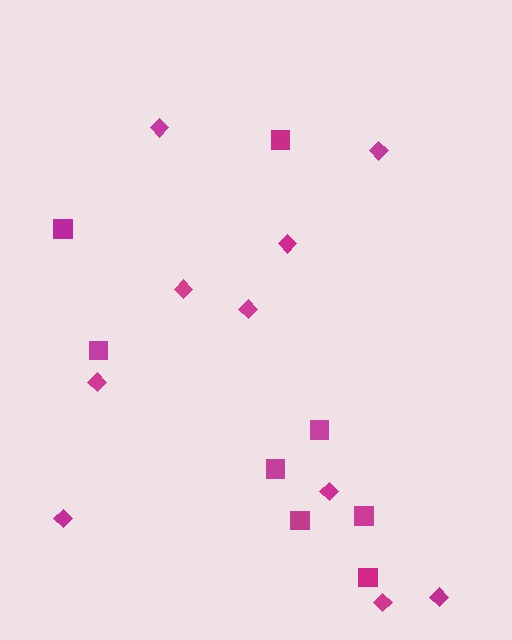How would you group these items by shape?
There are 2 groups: one group of squares (8) and one group of diamonds (10).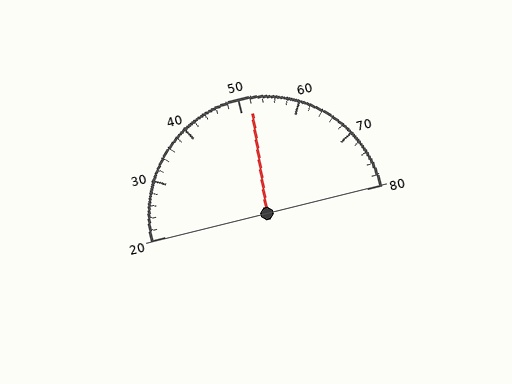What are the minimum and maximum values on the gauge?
The gauge ranges from 20 to 80.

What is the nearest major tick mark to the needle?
The nearest major tick mark is 50.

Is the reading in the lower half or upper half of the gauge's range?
The reading is in the upper half of the range (20 to 80).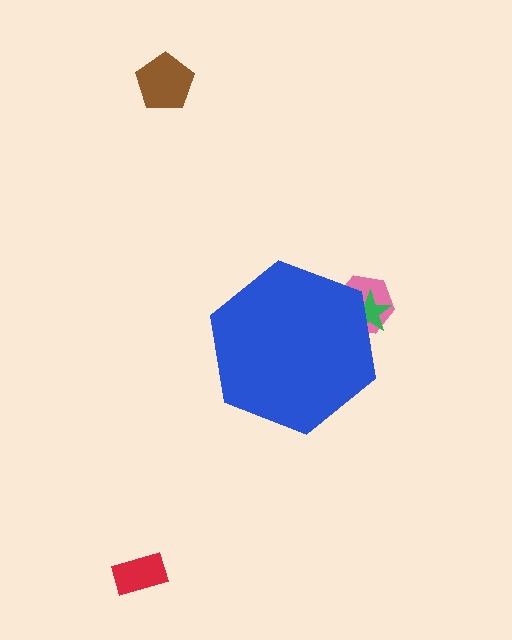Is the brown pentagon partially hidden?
No, the brown pentagon is fully visible.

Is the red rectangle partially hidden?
No, the red rectangle is fully visible.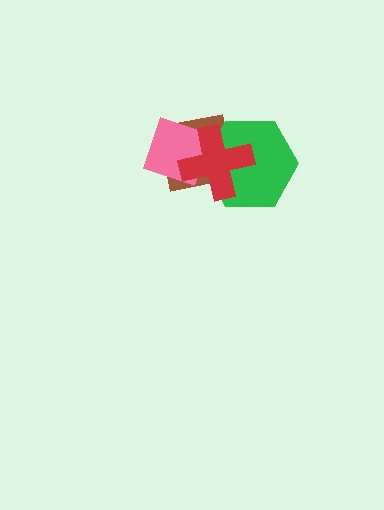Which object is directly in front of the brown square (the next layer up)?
The green hexagon is directly in front of the brown square.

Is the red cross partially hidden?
No, no other shape covers it.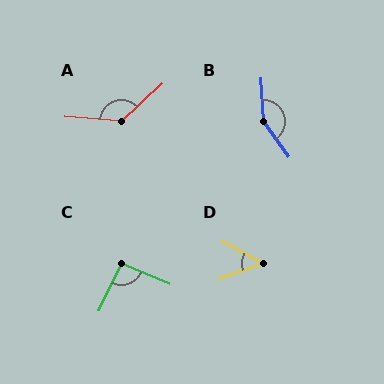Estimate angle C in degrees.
Approximately 92 degrees.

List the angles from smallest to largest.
D (47°), C (92°), A (132°), B (148°).